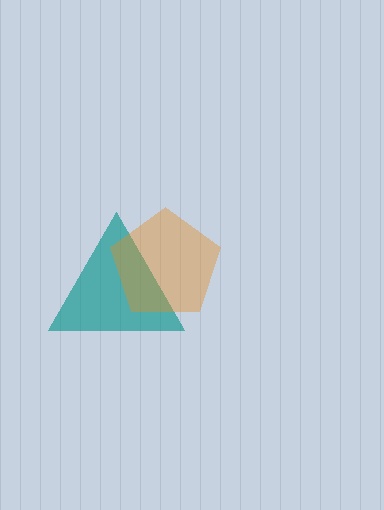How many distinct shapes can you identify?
There are 2 distinct shapes: a teal triangle, an orange pentagon.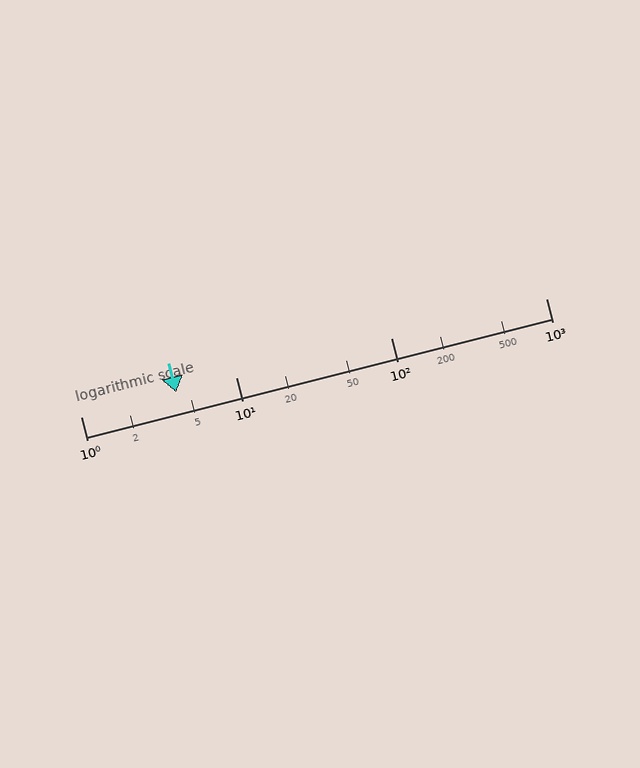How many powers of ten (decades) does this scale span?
The scale spans 3 decades, from 1 to 1000.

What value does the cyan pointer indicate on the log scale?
The pointer indicates approximately 4.1.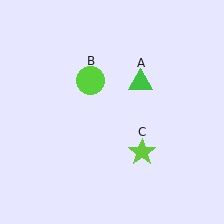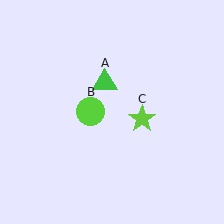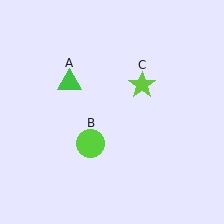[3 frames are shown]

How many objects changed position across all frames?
3 objects changed position: green triangle (object A), lime circle (object B), lime star (object C).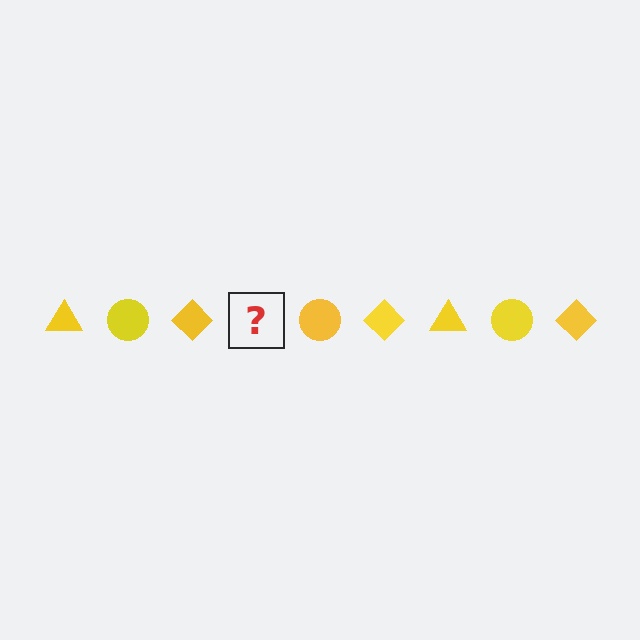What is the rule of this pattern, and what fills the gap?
The rule is that the pattern cycles through triangle, circle, diamond shapes in yellow. The gap should be filled with a yellow triangle.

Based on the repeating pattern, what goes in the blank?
The blank should be a yellow triangle.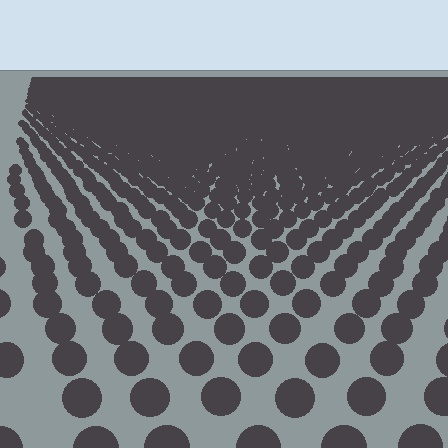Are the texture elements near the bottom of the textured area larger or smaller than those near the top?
Larger. Near the bottom, elements are closer to the viewer and appear at a bigger on-screen size.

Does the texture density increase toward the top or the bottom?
Density increases toward the top.